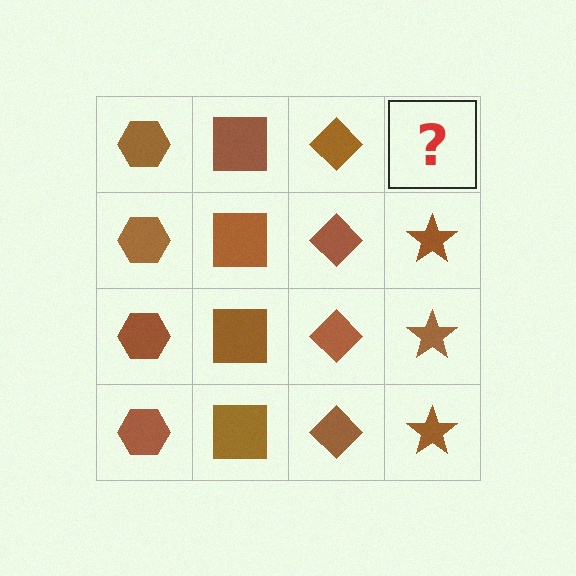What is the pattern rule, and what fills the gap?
The rule is that each column has a consistent shape. The gap should be filled with a brown star.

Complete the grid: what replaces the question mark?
The question mark should be replaced with a brown star.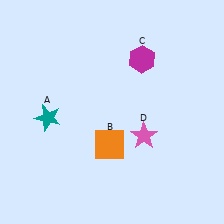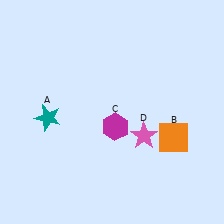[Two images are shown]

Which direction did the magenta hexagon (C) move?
The magenta hexagon (C) moved down.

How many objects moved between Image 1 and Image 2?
2 objects moved between the two images.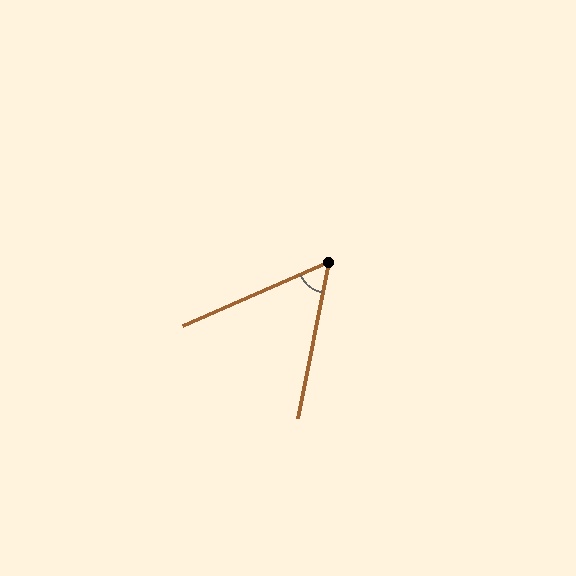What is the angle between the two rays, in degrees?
Approximately 55 degrees.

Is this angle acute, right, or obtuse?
It is acute.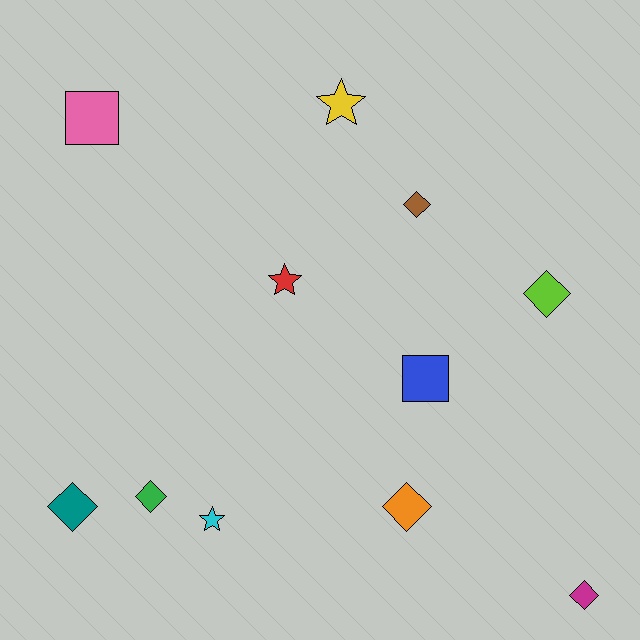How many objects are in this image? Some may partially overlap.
There are 11 objects.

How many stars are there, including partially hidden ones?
There are 3 stars.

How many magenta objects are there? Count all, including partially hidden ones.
There is 1 magenta object.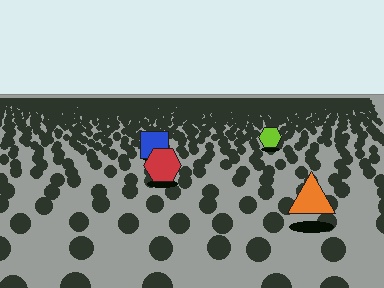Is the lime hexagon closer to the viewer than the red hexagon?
No. The red hexagon is closer — you can tell from the texture gradient: the ground texture is coarser near it.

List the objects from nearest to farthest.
From nearest to farthest: the orange triangle, the red hexagon, the blue square, the lime hexagon.